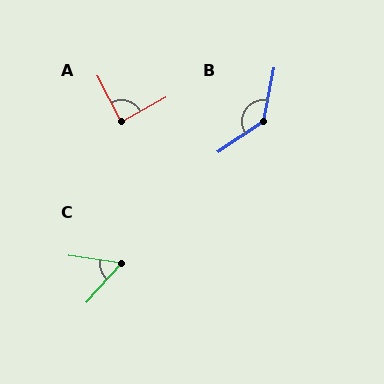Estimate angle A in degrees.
Approximately 89 degrees.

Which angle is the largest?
B, at approximately 135 degrees.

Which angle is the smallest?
C, at approximately 56 degrees.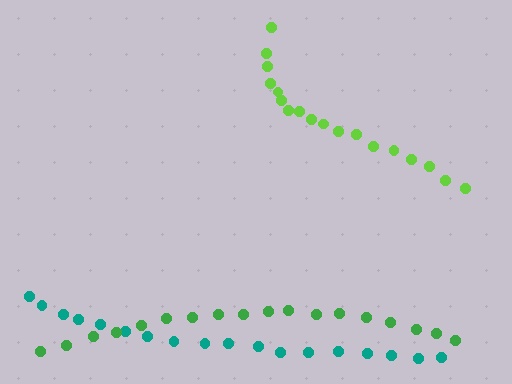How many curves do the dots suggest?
There are 3 distinct paths.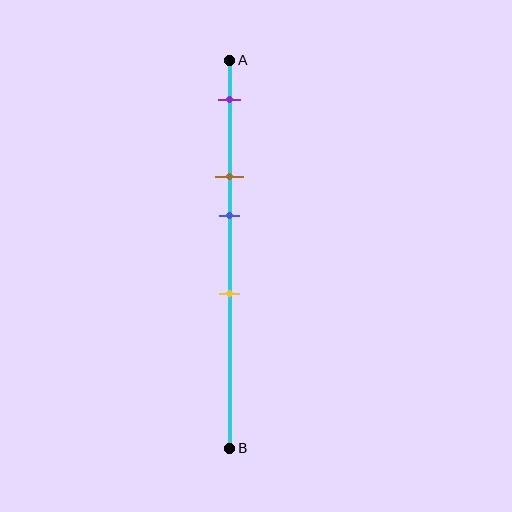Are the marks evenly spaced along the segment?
No, the marks are not evenly spaced.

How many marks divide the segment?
There are 4 marks dividing the segment.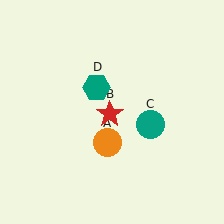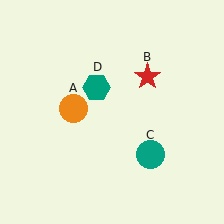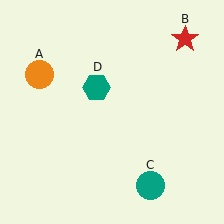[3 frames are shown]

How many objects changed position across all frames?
3 objects changed position: orange circle (object A), red star (object B), teal circle (object C).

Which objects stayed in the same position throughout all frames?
Teal hexagon (object D) remained stationary.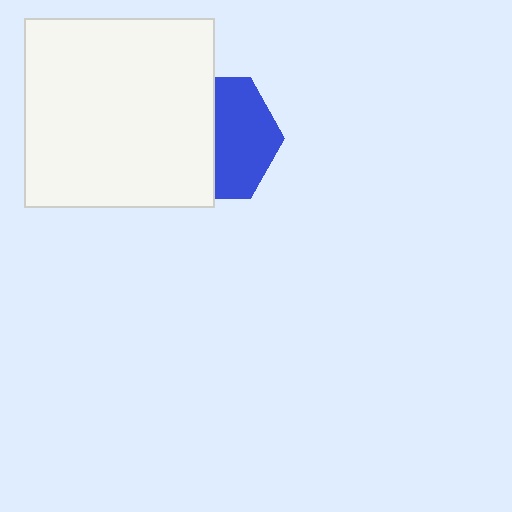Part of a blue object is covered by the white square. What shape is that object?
It is a hexagon.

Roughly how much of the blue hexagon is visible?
About half of it is visible (roughly 50%).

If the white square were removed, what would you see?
You would see the complete blue hexagon.